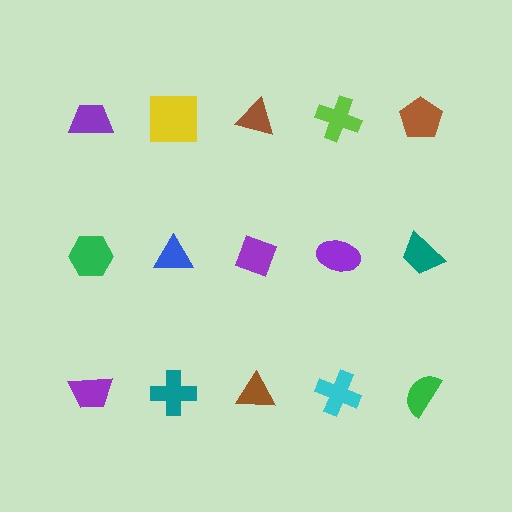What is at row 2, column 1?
A green hexagon.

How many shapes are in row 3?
5 shapes.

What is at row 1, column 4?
A lime cross.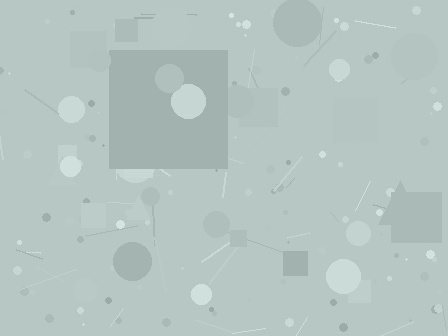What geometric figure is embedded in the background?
A square is embedded in the background.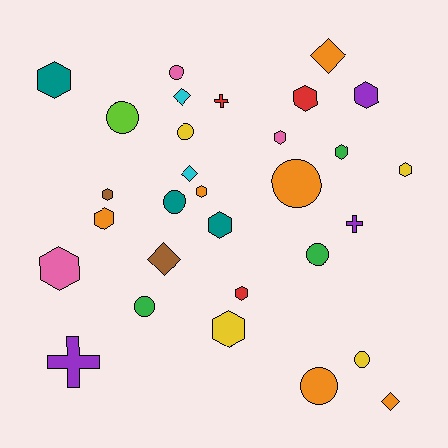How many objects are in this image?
There are 30 objects.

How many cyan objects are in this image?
There are 2 cyan objects.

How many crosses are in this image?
There are 3 crosses.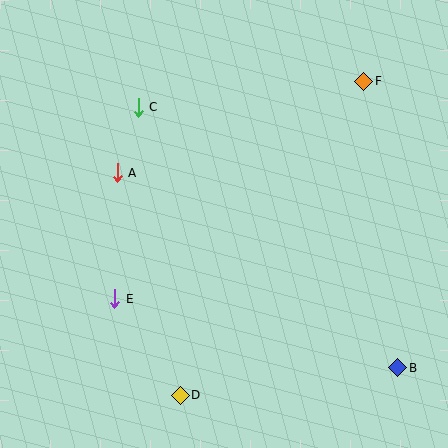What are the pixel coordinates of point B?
Point B is at (398, 368).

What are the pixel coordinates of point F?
Point F is at (364, 81).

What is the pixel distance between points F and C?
The distance between F and C is 227 pixels.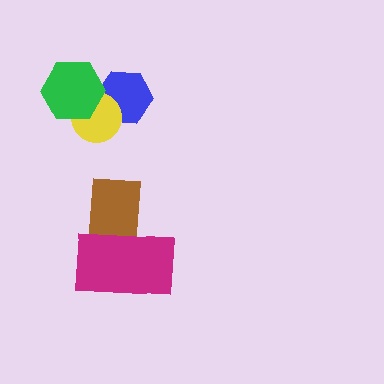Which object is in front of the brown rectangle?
The magenta rectangle is in front of the brown rectangle.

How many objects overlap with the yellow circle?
2 objects overlap with the yellow circle.